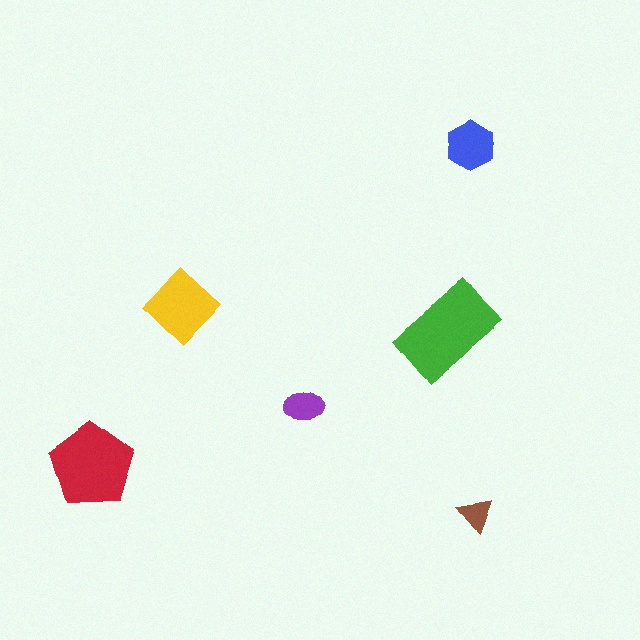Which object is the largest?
The green rectangle.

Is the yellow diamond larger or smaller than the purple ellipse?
Larger.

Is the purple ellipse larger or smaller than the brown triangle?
Larger.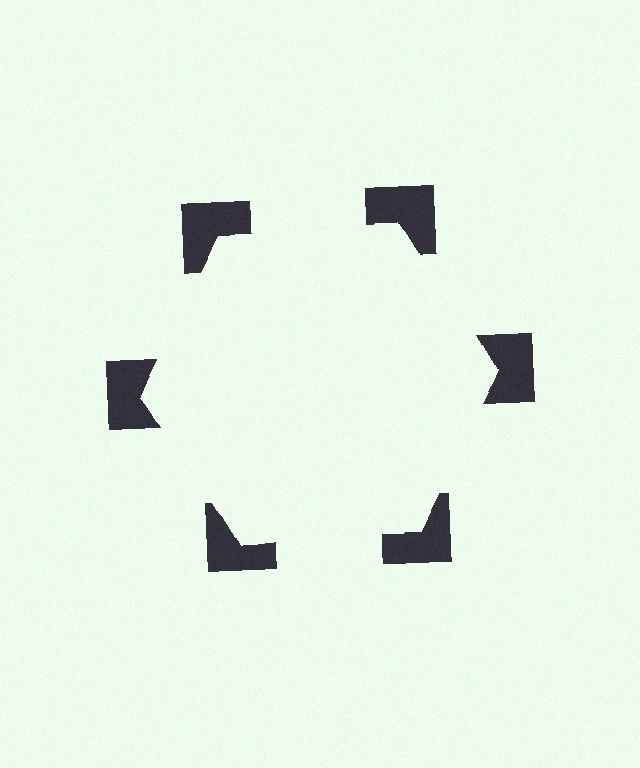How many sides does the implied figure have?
6 sides.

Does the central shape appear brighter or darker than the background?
It typically appears slightly brighter than the background, even though no actual brightness change is drawn.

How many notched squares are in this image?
There are 6 — one at each vertex of the illusory hexagon.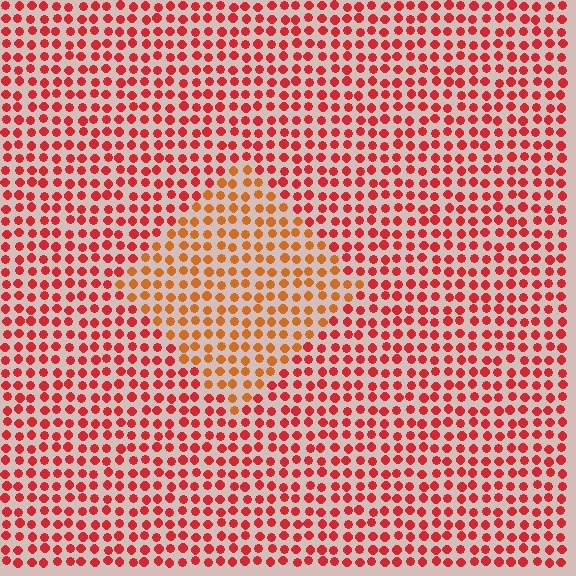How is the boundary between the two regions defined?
The boundary is defined purely by a slight shift in hue (about 29 degrees). Spacing, size, and orientation are identical on both sides.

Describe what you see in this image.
The image is filled with small red elements in a uniform arrangement. A diamond-shaped region is visible where the elements are tinted to a slightly different hue, forming a subtle color boundary.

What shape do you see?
I see a diamond.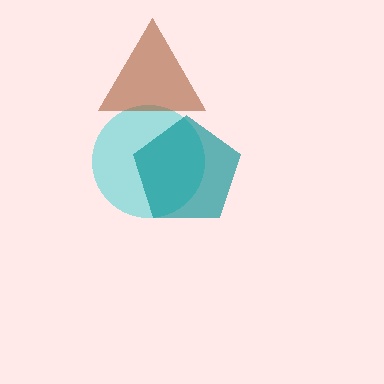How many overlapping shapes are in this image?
There are 3 overlapping shapes in the image.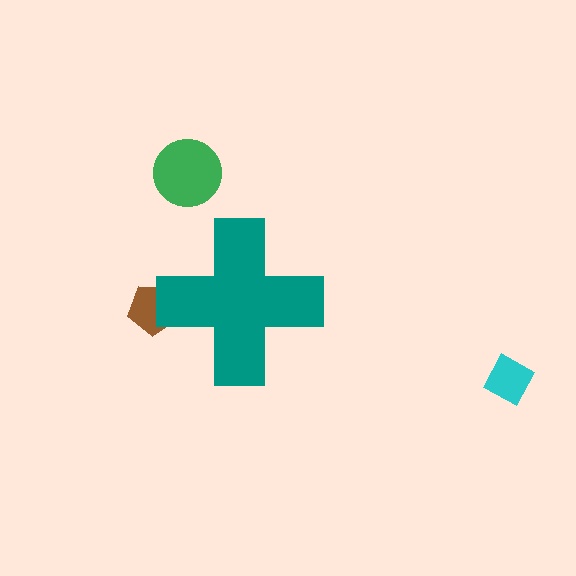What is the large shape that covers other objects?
A teal cross.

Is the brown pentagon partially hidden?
Yes, the brown pentagon is partially hidden behind the teal cross.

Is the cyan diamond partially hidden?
No, the cyan diamond is fully visible.